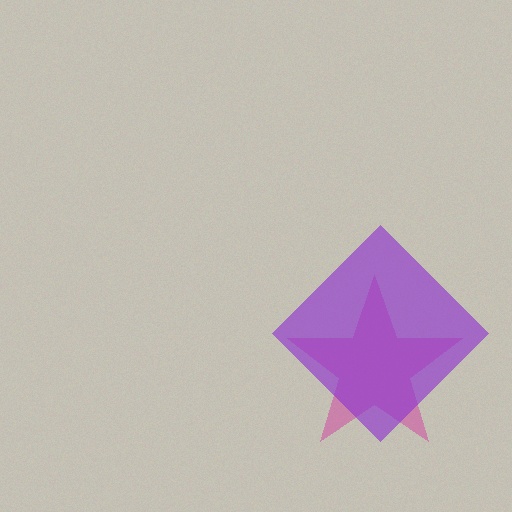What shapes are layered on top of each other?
The layered shapes are: a magenta star, a purple diamond.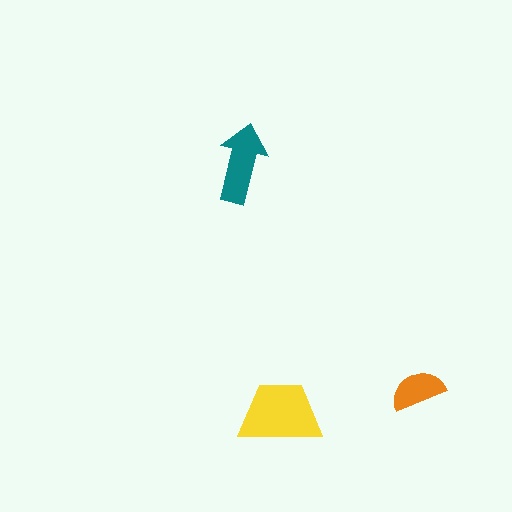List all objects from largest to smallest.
The yellow trapezoid, the teal arrow, the orange semicircle.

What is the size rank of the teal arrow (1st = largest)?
2nd.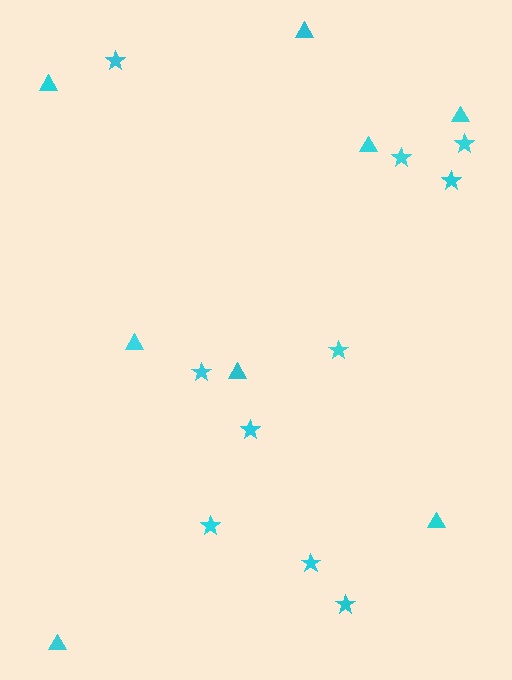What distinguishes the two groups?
There are 2 groups: one group of stars (10) and one group of triangles (8).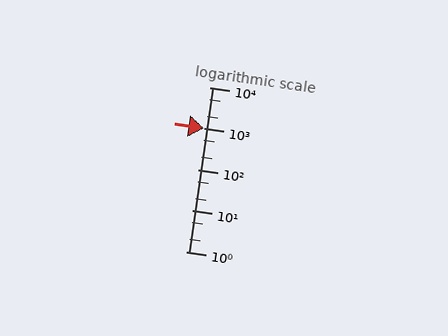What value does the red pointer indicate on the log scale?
The pointer indicates approximately 980.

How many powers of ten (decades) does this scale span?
The scale spans 4 decades, from 1 to 10000.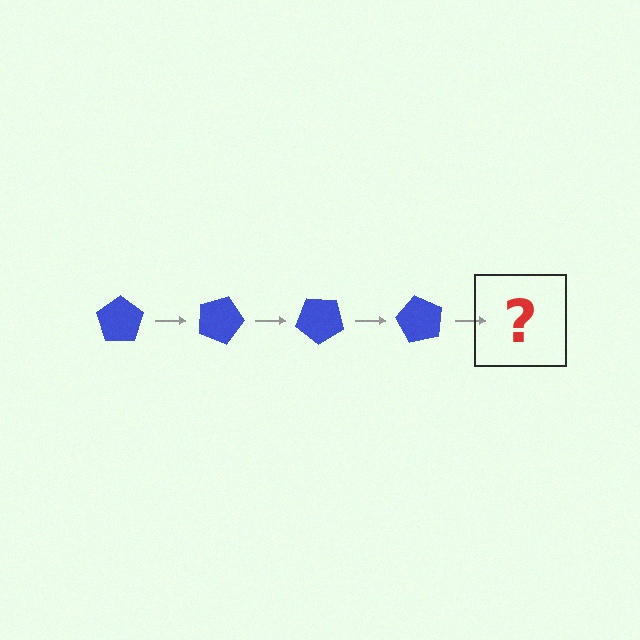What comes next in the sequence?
The next element should be a blue pentagon rotated 80 degrees.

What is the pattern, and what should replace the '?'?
The pattern is that the pentagon rotates 20 degrees each step. The '?' should be a blue pentagon rotated 80 degrees.